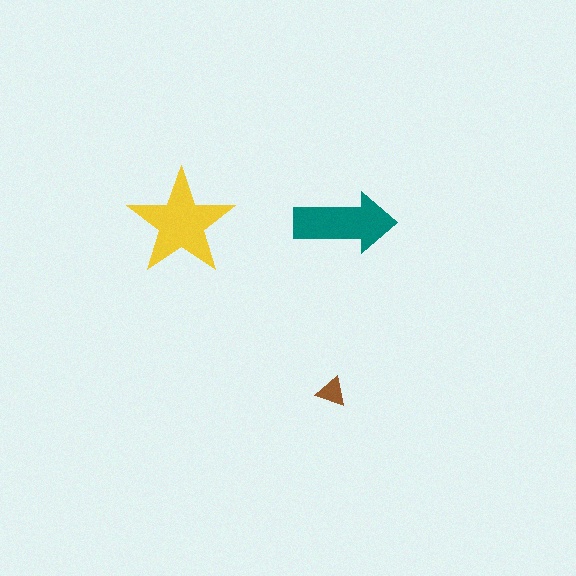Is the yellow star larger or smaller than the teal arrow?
Larger.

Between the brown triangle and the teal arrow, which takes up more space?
The teal arrow.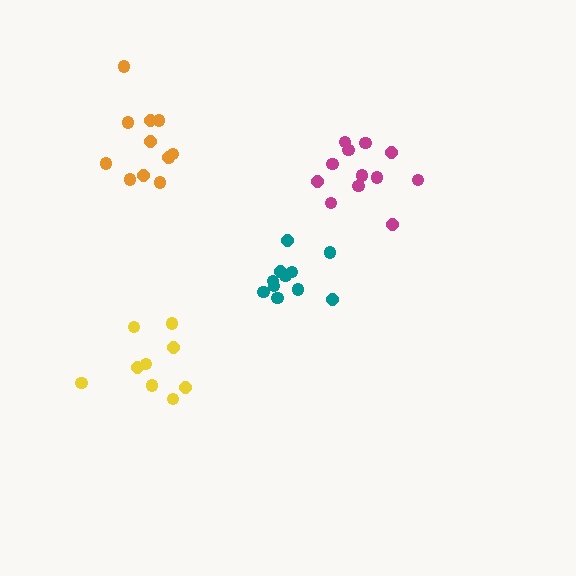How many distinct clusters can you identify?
There are 4 distinct clusters.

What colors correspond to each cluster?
The clusters are colored: orange, yellow, teal, magenta.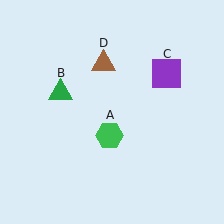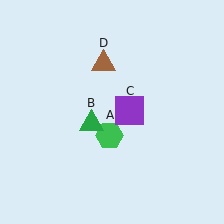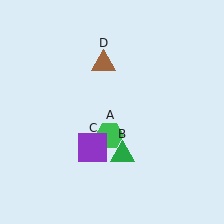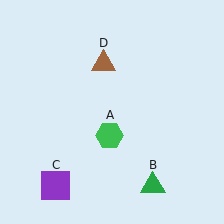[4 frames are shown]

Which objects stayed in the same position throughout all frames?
Green hexagon (object A) and brown triangle (object D) remained stationary.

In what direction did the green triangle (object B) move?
The green triangle (object B) moved down and to the right.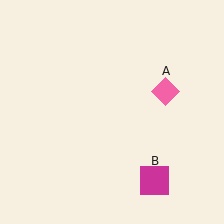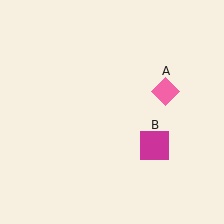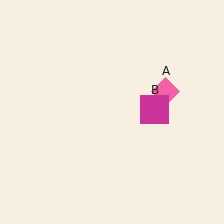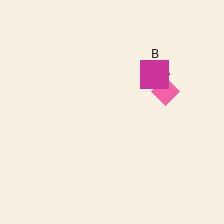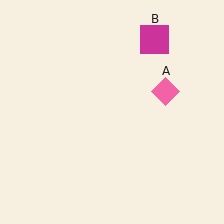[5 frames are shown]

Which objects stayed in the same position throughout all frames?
Pink diamond (object A) remained stationary.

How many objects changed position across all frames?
1 object changed position: magenta square (object B).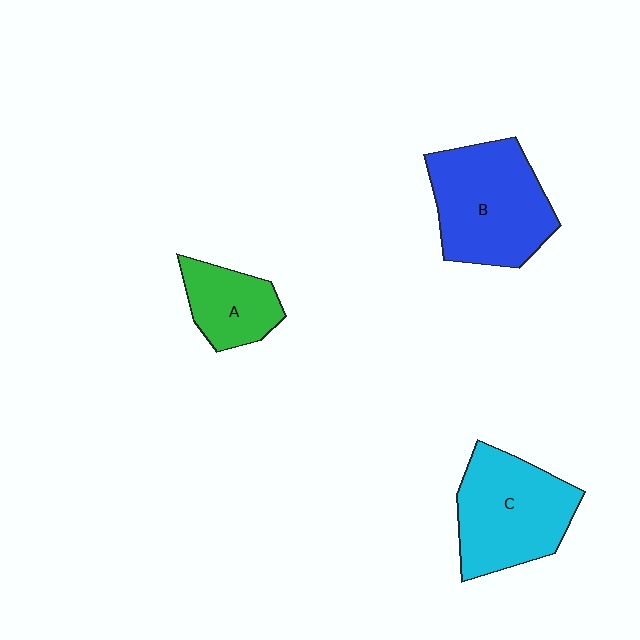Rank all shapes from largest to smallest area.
From largest to smallest: B (blue), C (cyan), A (green).